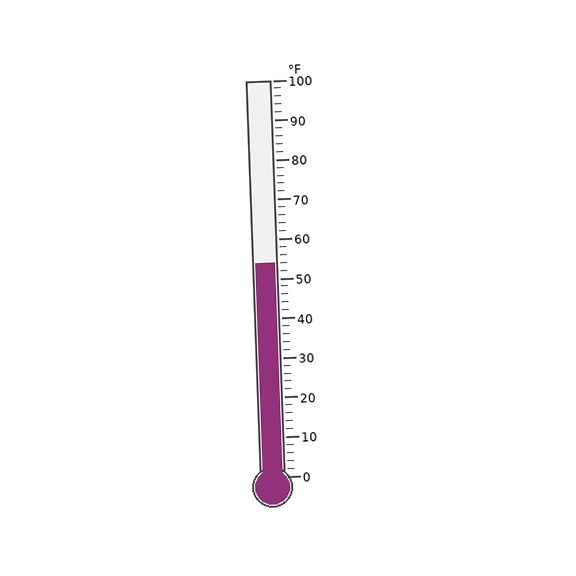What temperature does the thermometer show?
The thermometer shows approximately 54°F.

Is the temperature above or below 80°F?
The temperature is below 80°F.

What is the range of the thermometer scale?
The thermometer scale ranges from 0°F to 100°F.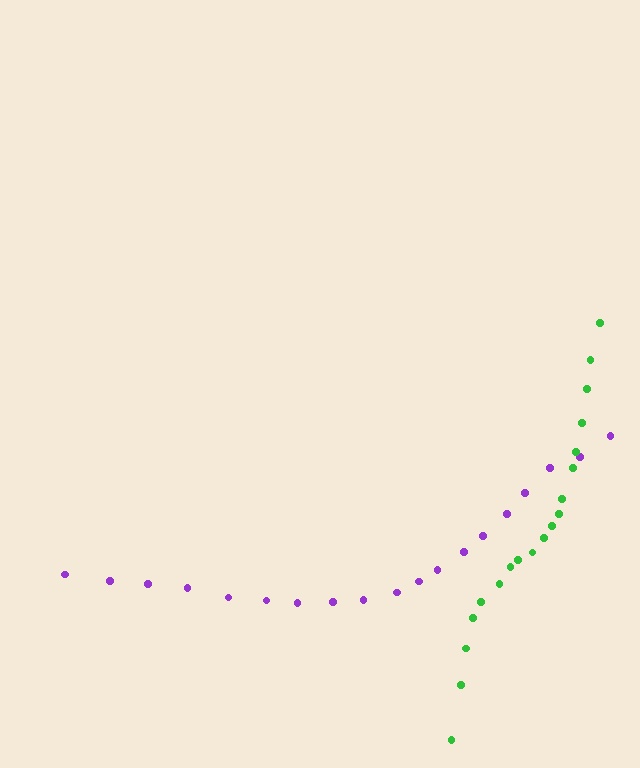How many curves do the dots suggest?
There are 2 distinct paths.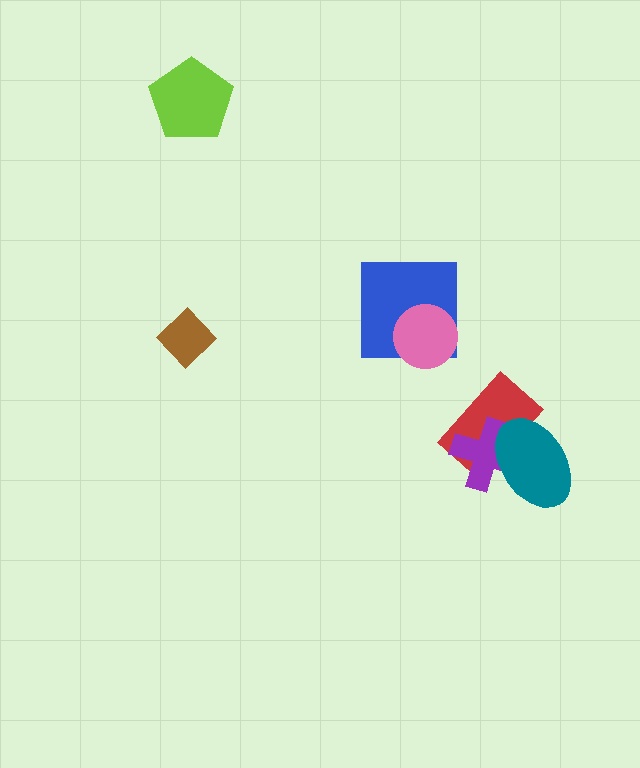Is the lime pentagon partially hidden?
No, no other shape covers it.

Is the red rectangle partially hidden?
Yes, it is partially covered by another shape.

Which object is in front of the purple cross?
The teal ellipse is in front of the purple cross.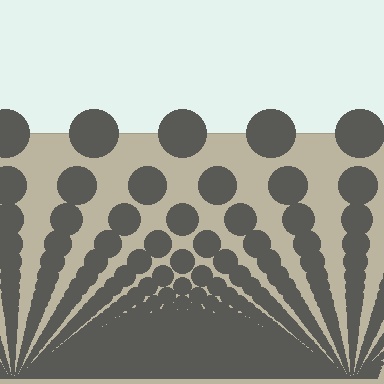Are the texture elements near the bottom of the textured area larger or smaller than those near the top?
Smaller. The gradient is inverted — elements near the bottom are smaller and denser.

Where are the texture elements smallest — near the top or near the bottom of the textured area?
Near the bottom.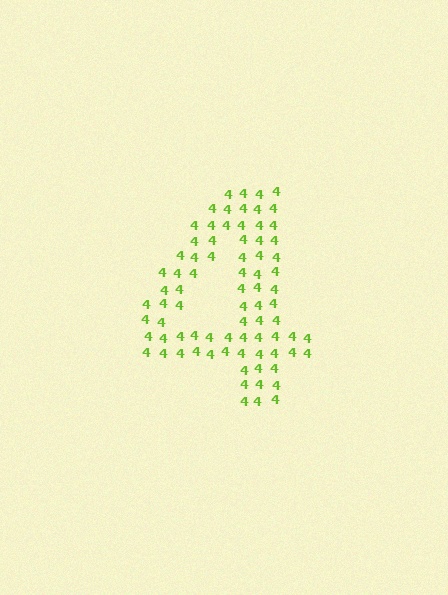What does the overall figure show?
The overall figure shows the digit 4.